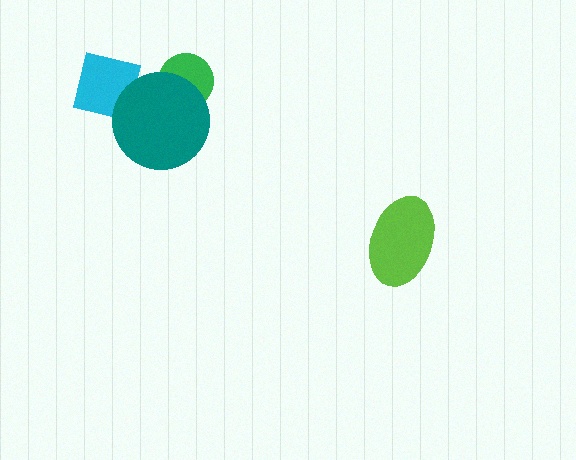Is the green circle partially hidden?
Yes, it is partially covered by another shape.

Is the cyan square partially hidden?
Yes, it is partially covered by another shape.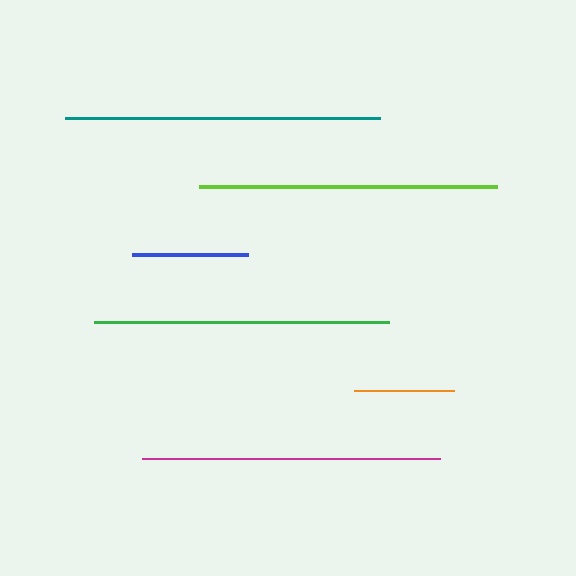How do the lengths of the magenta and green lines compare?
The magenta and green lines are approximately the same length.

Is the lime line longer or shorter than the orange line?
The lime line is longer than the orange line.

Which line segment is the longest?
The teal line is the longest at approximately 315 pixels.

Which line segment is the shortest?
The orange line is the shortest at approximately 101 pixels.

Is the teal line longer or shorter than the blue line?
The teal line is longer than the blue line.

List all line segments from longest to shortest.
From longest to shortest: teal, magenta, lime, green, blue, orange.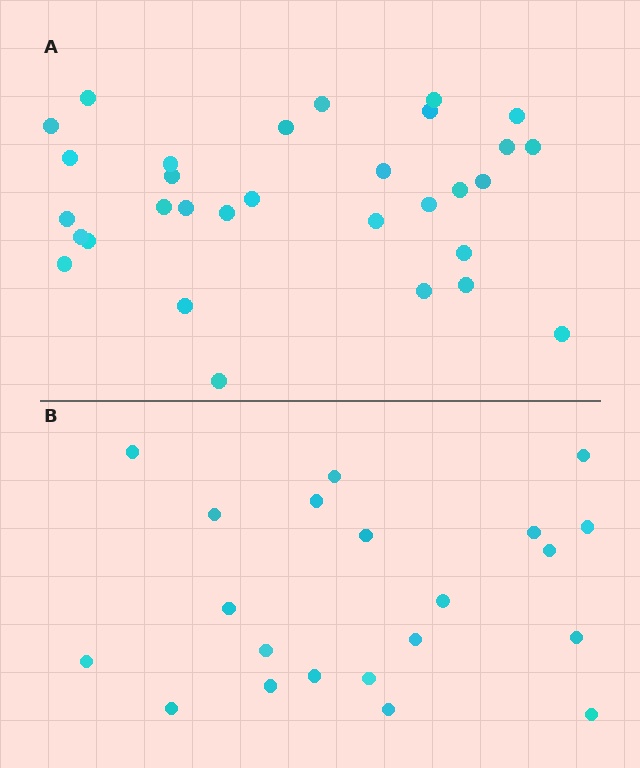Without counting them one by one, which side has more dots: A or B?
Region A (the top region) has more dots.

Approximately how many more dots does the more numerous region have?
Region A has roughly 10 or so more dots than region B.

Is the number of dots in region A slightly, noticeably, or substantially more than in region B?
Region A has substantially more. The ratio is roughly 1.5 to 1.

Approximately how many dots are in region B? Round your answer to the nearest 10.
About 20 dots. (The exact count is 21, which rounds to 20.)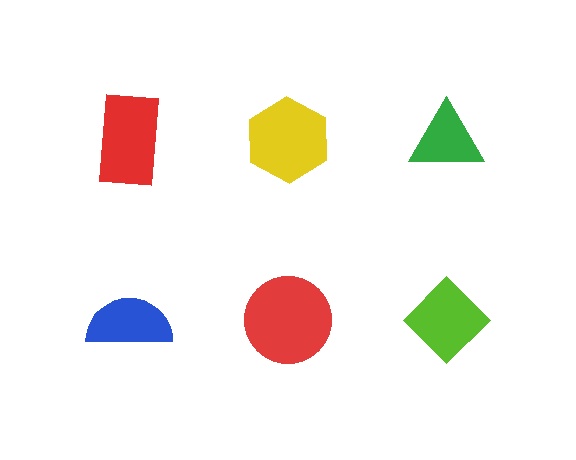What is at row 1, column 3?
A green triangle.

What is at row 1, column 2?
A yellow hexagon.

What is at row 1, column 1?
A red rectangle.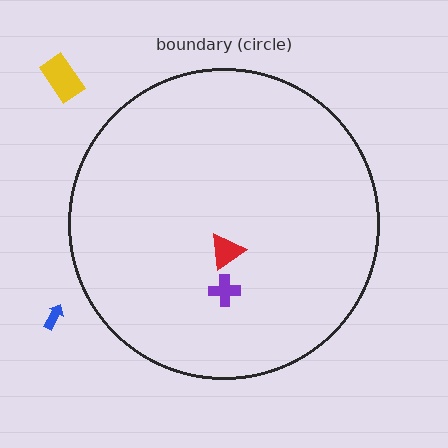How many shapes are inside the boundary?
2 inside, 2 outside.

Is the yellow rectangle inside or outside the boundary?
Outside.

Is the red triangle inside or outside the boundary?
Inside.